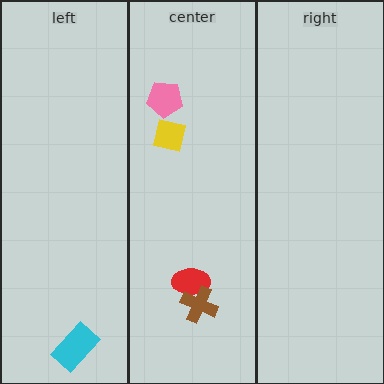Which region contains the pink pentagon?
The center region.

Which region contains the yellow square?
The center region.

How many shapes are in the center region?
4.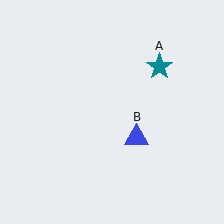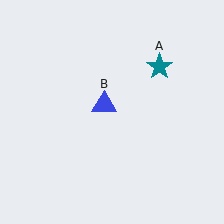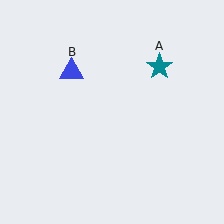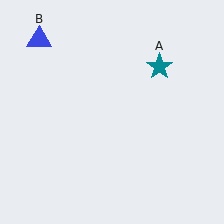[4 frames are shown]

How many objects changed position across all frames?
1 object changed position: blue triangle (object B).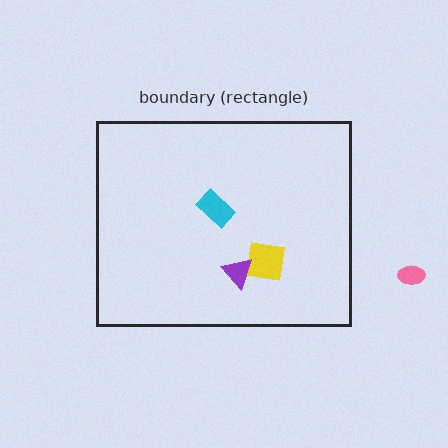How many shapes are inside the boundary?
3 inside, 1 outside.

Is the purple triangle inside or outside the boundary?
Inside.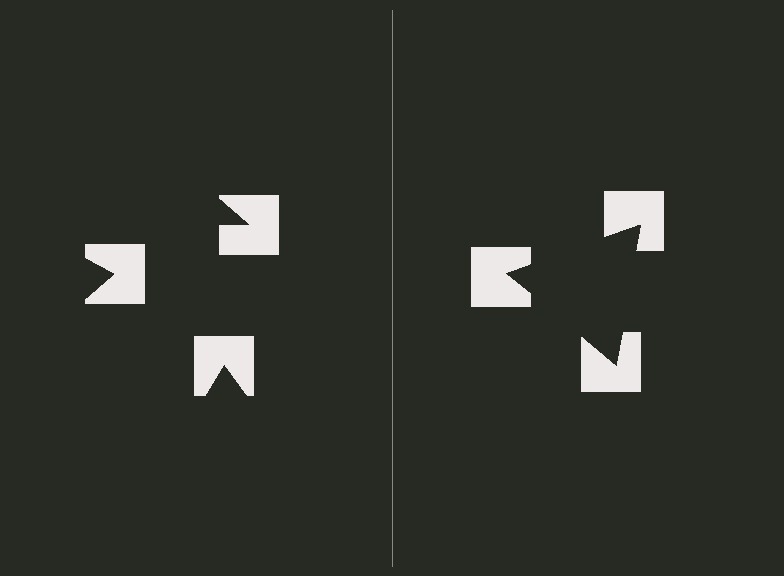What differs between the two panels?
The notched squares are positioned identically on both sides; only the wedge orientations differ. On the right they align to a triangle; on the left they are misaligned.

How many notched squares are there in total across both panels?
6 — 3 on each side.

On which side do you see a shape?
An illusory triangle appears on the right side. On the left side the wedge cuts are rotated, so no coherent shape forms.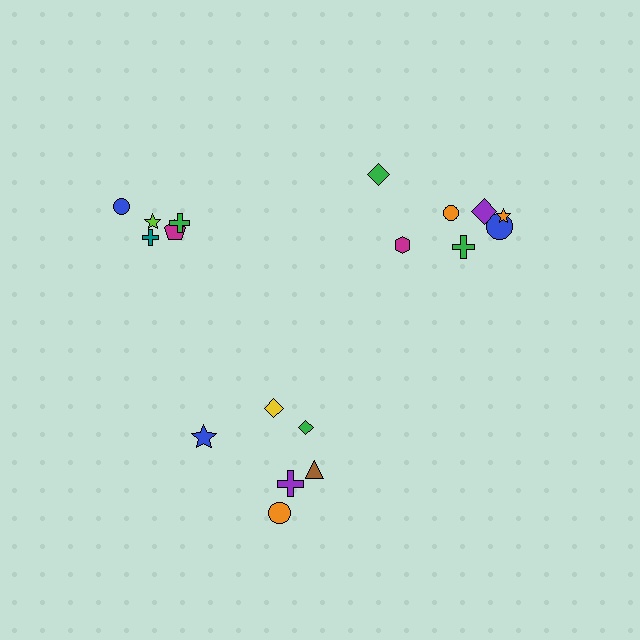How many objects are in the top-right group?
There are 7 objects.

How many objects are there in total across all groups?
There are 18 objects.